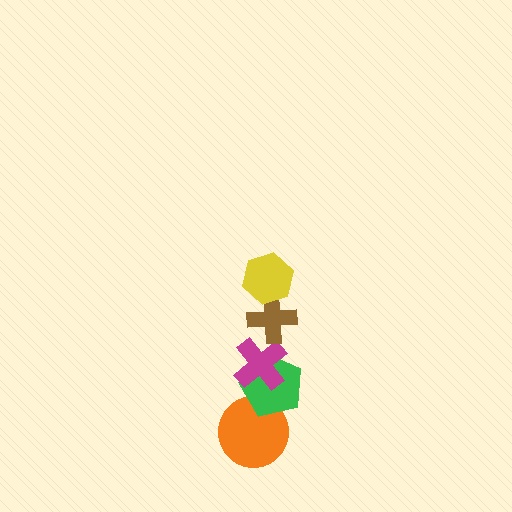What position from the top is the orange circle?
The orange circle is 5th from the top.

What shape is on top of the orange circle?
The green pentagon is on top of the orange circle.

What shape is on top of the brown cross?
The yellow hexagon is on top of the brown cross.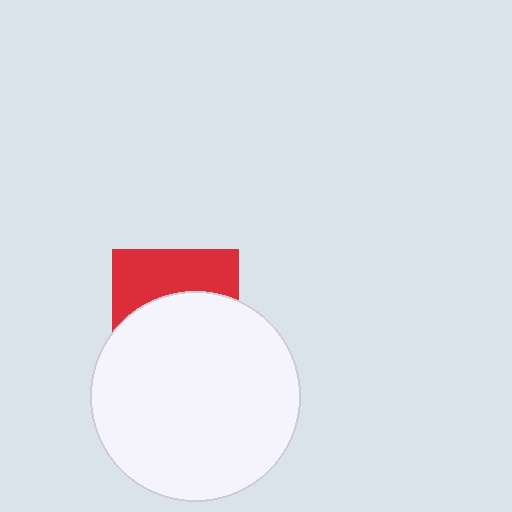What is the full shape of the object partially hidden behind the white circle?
The partially hidden object is a red square.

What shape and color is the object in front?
The object in front is a white circle.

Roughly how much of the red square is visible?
A small part of it is visible (roughly 41%).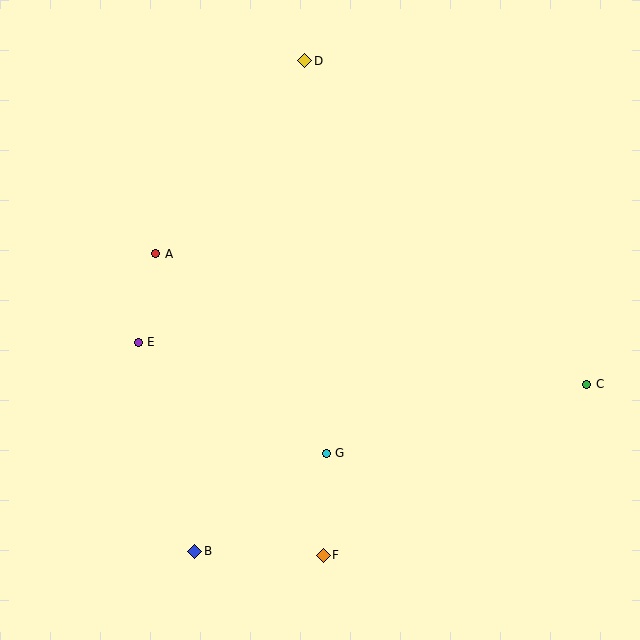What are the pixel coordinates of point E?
Point E is at (138, 342).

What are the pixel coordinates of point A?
Point A is at (156, 254).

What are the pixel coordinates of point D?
Point D is at (305, 61).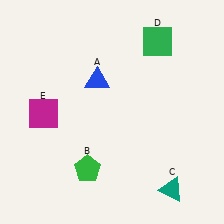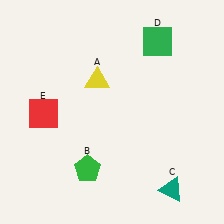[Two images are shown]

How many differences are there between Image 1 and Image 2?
There are 2 differences between the two images.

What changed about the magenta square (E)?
In Image 1, E is magenta. In Image 2, it changed to red.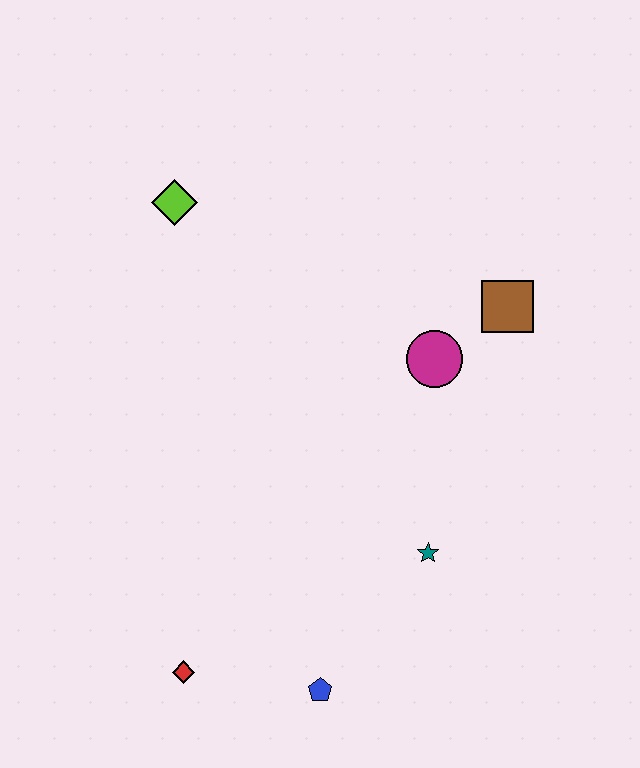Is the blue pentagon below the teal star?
Yes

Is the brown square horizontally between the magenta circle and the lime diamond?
No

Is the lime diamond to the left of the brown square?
Yes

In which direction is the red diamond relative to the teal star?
The red diamond is to the left of the teal star.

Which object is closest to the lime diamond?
The magenta circle is closest to the lime diamond.